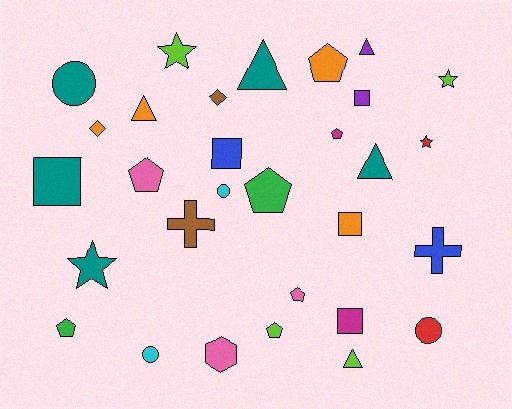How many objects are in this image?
There are 30 objects.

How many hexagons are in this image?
There is 1 hexagon.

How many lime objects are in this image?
There are 4 lime objects.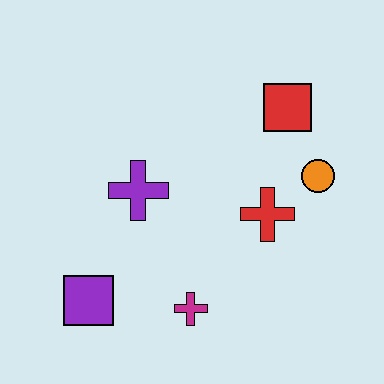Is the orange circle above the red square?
No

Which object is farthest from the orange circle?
The purple square is farthest from the orange circle.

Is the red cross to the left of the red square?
Yes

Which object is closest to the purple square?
The magenta cross is closest to the purple square.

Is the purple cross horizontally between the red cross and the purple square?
Yes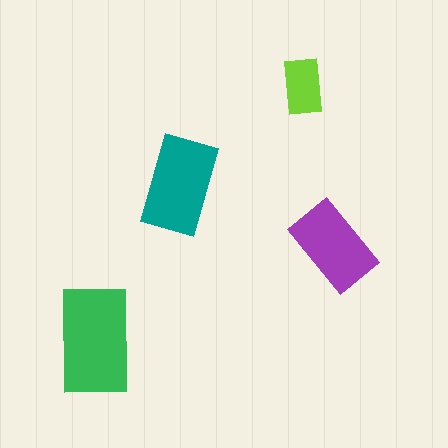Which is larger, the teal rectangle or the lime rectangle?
The teal one.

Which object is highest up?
The lime rectangle is topmost.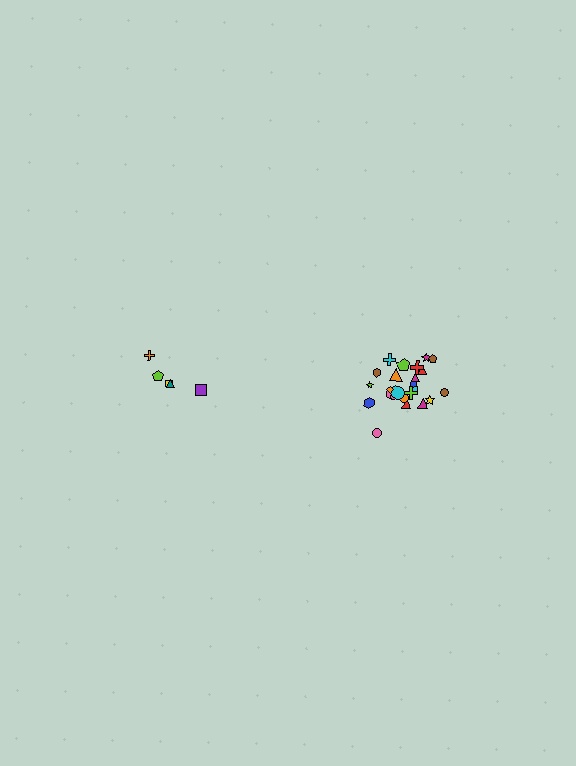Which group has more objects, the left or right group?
The right group.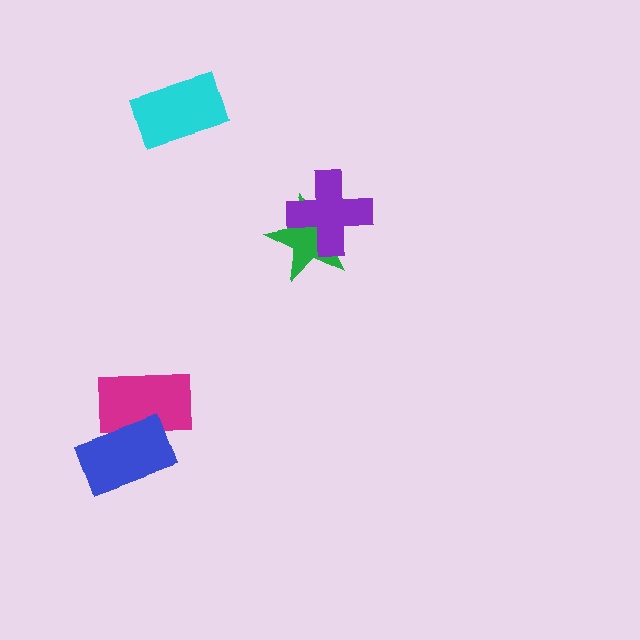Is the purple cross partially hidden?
No, no other shape covers it.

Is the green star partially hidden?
Yes, it is partially covered by another shape.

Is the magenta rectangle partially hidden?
Yes, it is partially covered by another shape.